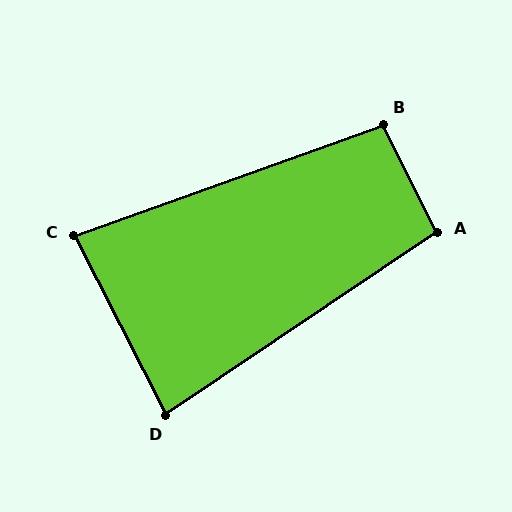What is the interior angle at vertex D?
Approximately 83 degrees (acute).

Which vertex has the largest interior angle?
A, at approximately 97 degrees.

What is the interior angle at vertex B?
Approximately 97 degrees (obtuse).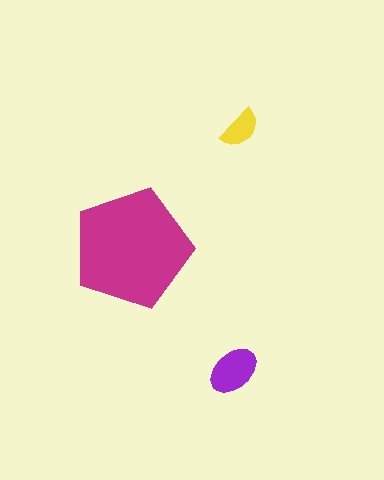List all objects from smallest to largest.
The yellow semicircle, the purple ellipse, the magenta pentagon.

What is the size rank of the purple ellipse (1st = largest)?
2nd.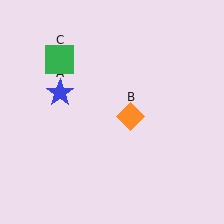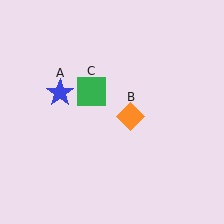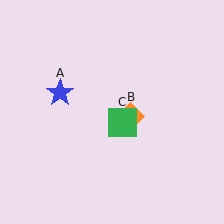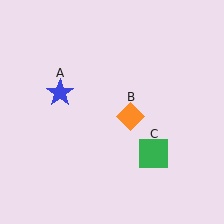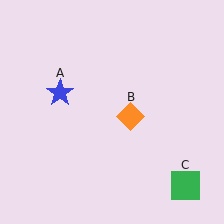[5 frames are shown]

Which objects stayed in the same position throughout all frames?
Blue star (object A) and orange diamond (object B) remained stationary.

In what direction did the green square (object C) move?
The green square (object C) moved down and to the right.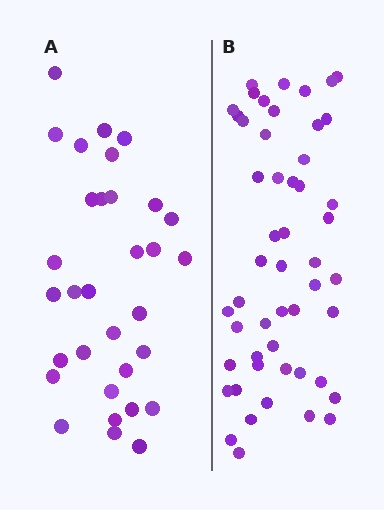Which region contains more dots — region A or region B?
Region B (the right region) has more dots.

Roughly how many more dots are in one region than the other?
Region B has approximately 20 more dots than region A.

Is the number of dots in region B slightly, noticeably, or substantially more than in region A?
Region B has substantially more. The ratio is roughly 1.6 to 1.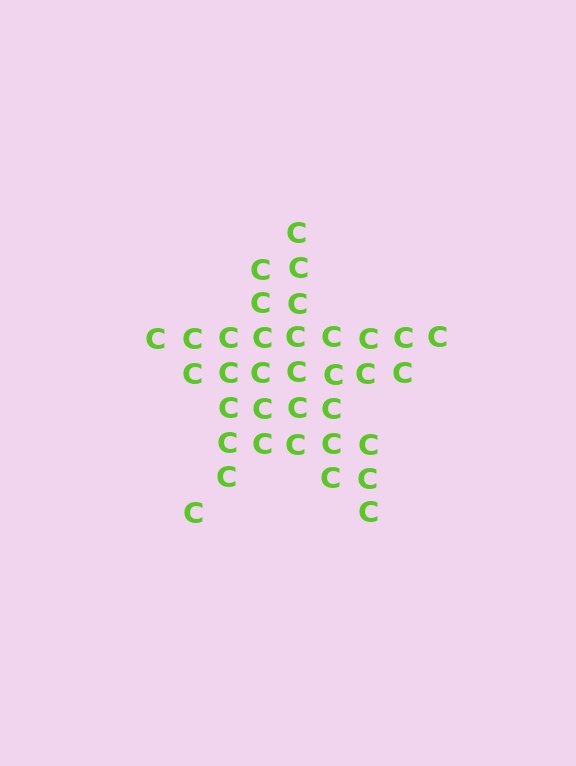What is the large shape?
The large shape is a star.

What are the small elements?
The small elements are letter C's.